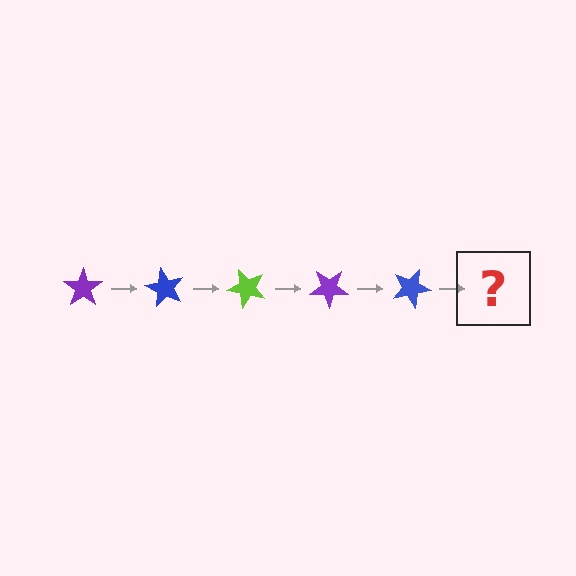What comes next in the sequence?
The next element should be a lime star, rotated 300 degrees from the start.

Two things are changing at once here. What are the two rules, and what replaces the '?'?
The two rules are that it rotates 60 degrees each step and the color cycles through purple, blue, and lime. The '?' should be a lime star, rotated 300 degrees from the start.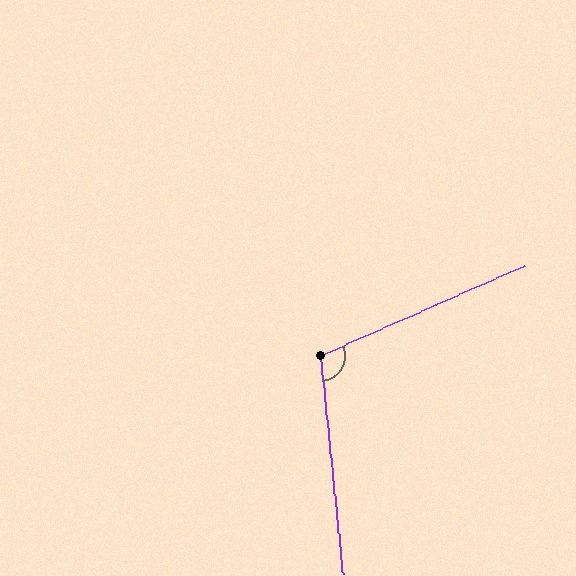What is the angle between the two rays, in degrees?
Approximately 108 degrees.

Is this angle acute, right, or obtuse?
It is obtuse.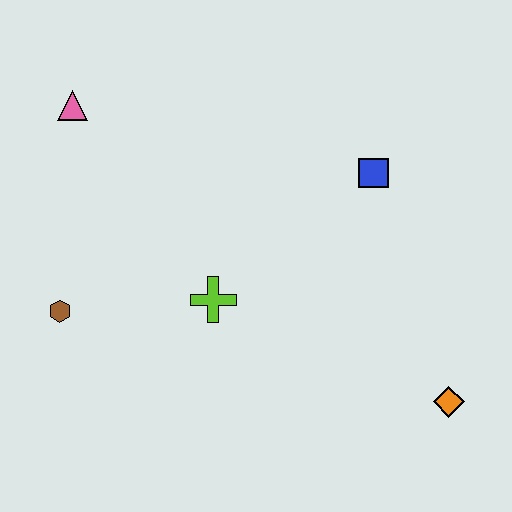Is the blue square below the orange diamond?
No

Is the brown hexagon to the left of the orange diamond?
Yes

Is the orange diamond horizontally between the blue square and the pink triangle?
No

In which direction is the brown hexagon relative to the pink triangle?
The brown hexagon is below the pink triangle.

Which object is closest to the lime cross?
The brown hexagon is closest to the lime cross.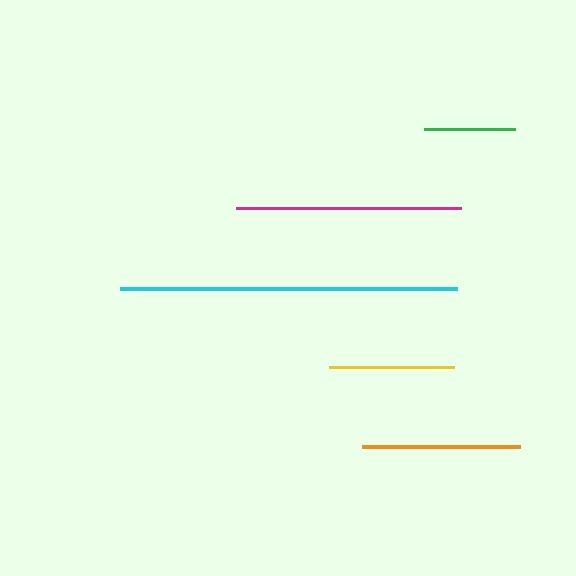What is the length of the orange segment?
The orange segment is approximately 158 pixels long.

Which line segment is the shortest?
The green line is the shortest at approximately 91 pixels.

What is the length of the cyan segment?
The cyan segment is approximately 337 pixels long.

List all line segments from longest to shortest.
From longest to shortest: cyan, magenta, orange, yellow, green.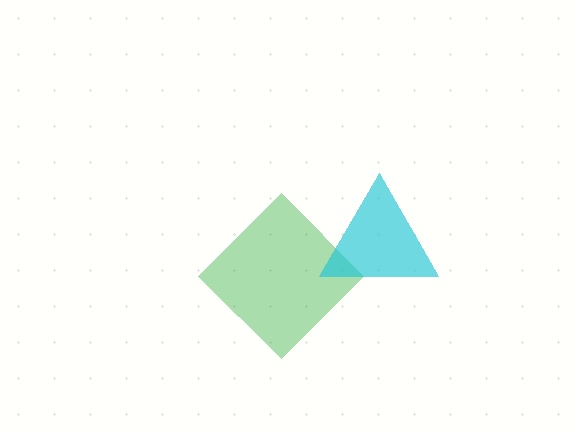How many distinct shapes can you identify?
There are 2 distinct shapes: a green diamond, a cyan triangle.